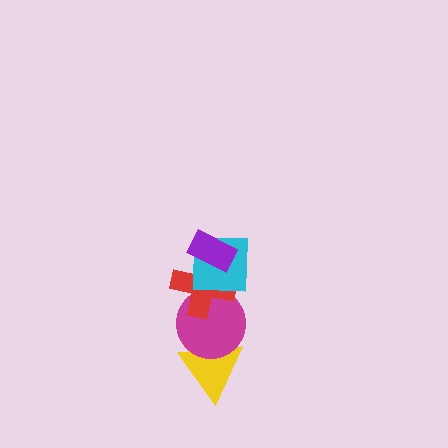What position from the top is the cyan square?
The cyan square is 2nd from the top.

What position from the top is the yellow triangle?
The yellow triangle is 5th from the top.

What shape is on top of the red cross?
The cyan square is on top of the red cross.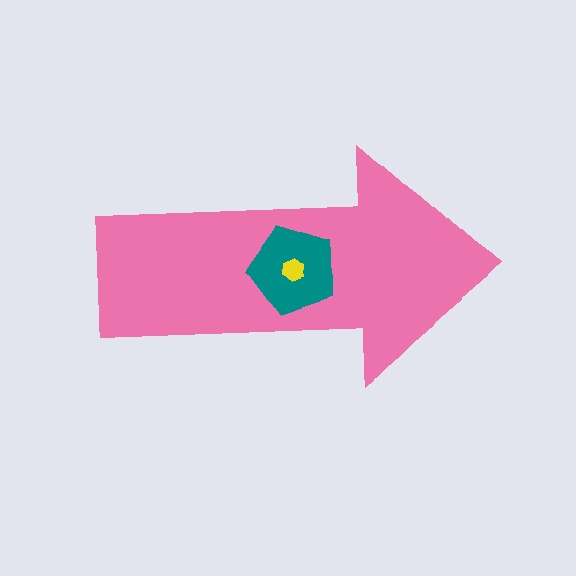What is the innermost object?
The yellow hexagon.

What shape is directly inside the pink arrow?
The teal pentagon.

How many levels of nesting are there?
3.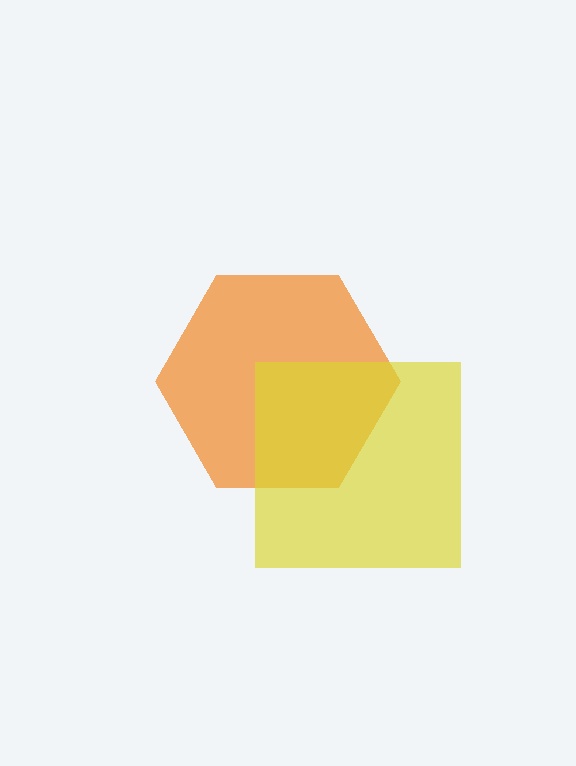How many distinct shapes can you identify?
There are 2 distinct shapes: an orange hexagon, a yellow square.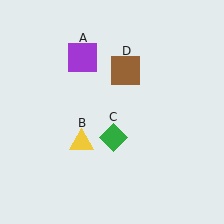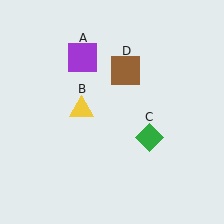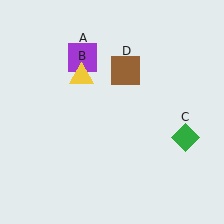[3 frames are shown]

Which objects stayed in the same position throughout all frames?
Purple square (object A) and brown square (object D) remained stationary.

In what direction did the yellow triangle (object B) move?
The yellow triangle (object B) moved up.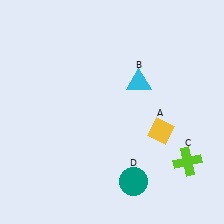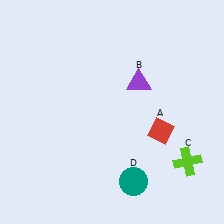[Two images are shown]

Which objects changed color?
A changed from yellow to red. B changed from cyan to purple.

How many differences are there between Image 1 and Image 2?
There are 2 differences between the two images.